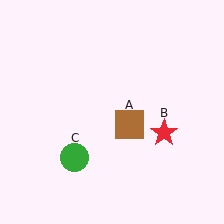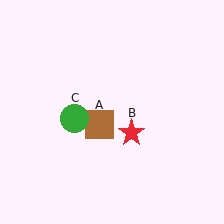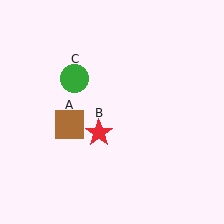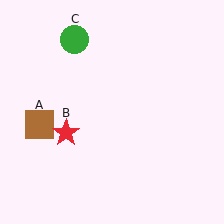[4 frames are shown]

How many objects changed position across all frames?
3 objects changed position: brown square (object A), red star (object B), green circle (object C).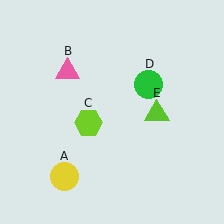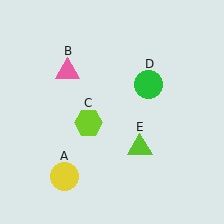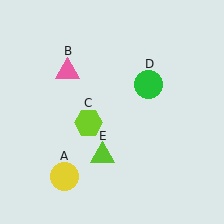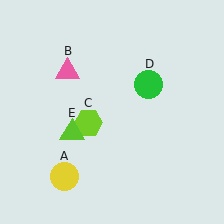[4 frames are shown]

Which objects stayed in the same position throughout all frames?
Yellow circle (object A) and pink triangle (object B) and lime hexagon (object C) and green circle (object D) remained stationary.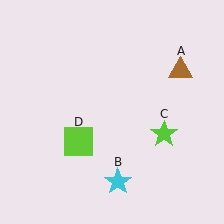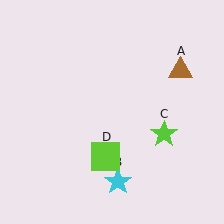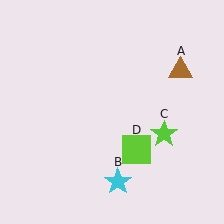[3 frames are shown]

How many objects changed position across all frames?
1 object changed position: lime square (object D).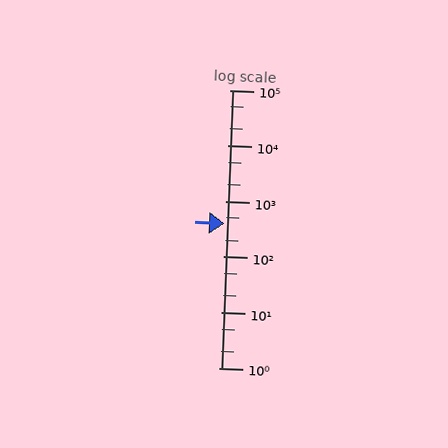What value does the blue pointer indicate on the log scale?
The pointer indicates approximately 390.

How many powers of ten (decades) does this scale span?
The scale spans 5 decades, from 1 to 100000.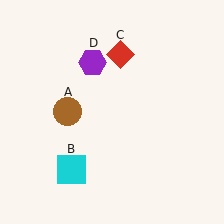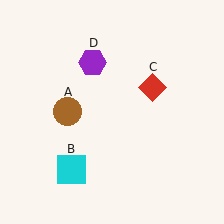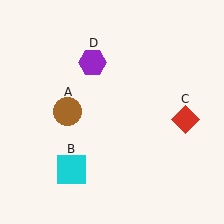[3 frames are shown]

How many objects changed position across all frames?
1 object changed position: red diamond (object C).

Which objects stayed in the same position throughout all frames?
Brown circle (object A) and cyan square (object B) and purple hexagon (object D) remained stationary.